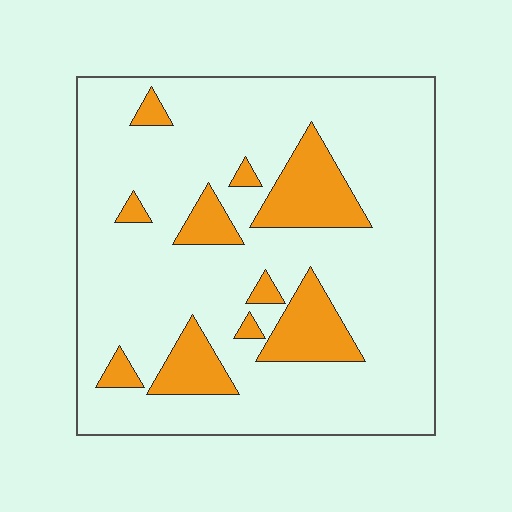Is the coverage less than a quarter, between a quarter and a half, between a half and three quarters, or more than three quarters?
Less than a quarter.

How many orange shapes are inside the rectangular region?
10.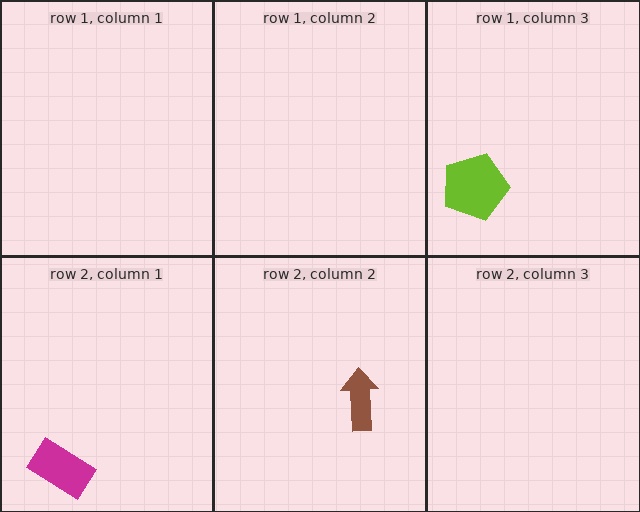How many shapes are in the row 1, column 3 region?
1.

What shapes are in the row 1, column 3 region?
The lime pentagon.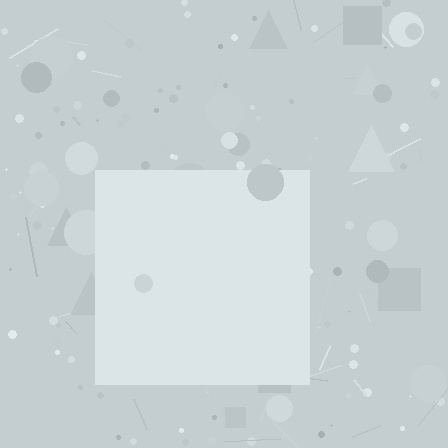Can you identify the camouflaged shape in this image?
The camouflaged shape is a square.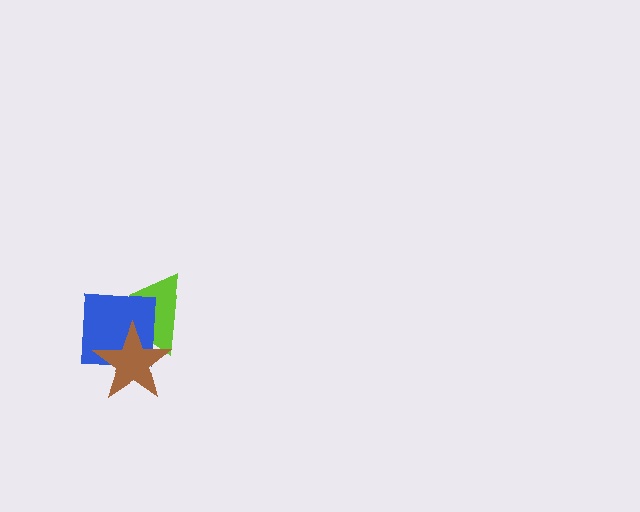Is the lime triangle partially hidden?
Yes, it is partially covered by another shape.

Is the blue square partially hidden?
Yes, it is partially covered by another shape.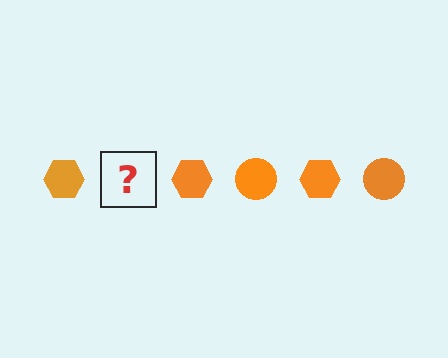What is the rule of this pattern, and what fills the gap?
The rule is that the pattern cycles through hexagon, circle shapes in orange. The gap should be filled with an orange circle.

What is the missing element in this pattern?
The missing element is an orange circle.